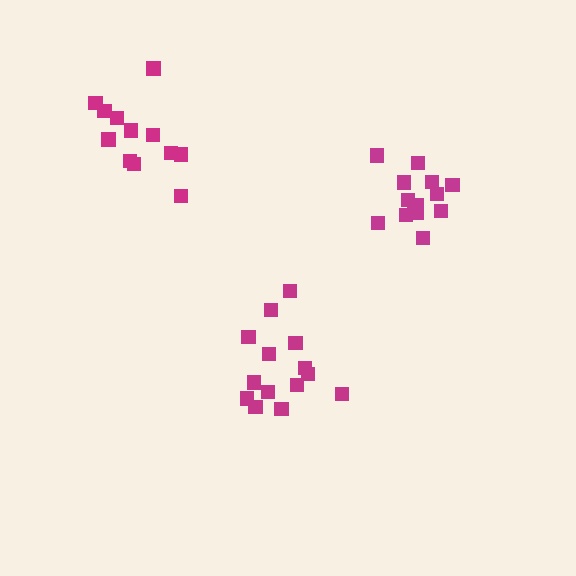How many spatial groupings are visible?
There are 3 spatial groupings.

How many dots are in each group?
Group 1: 12 dots, Group 2: 14 dots, Group 3: 14 dots (40 total).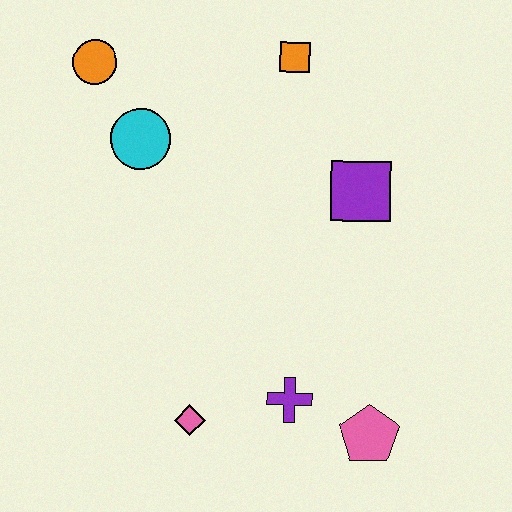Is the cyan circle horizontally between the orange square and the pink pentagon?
No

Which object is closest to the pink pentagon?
The purple cross is closest to the pink pentagon.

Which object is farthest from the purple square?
The orange circle is farthest from the purple square.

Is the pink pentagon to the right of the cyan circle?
Yes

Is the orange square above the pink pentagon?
Yes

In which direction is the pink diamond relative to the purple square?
The pink diamond is below the purple square.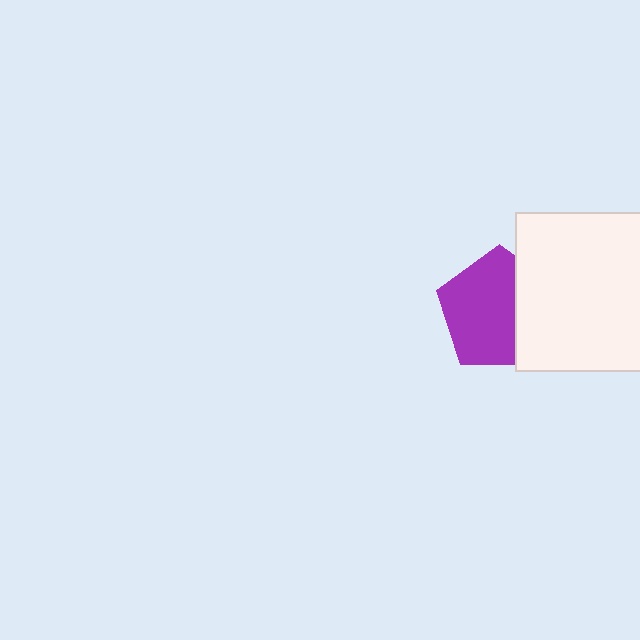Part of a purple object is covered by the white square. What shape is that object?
It is a pentagon.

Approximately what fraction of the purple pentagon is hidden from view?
Roughly 33% of the purple pentagon is hidden behind the white square.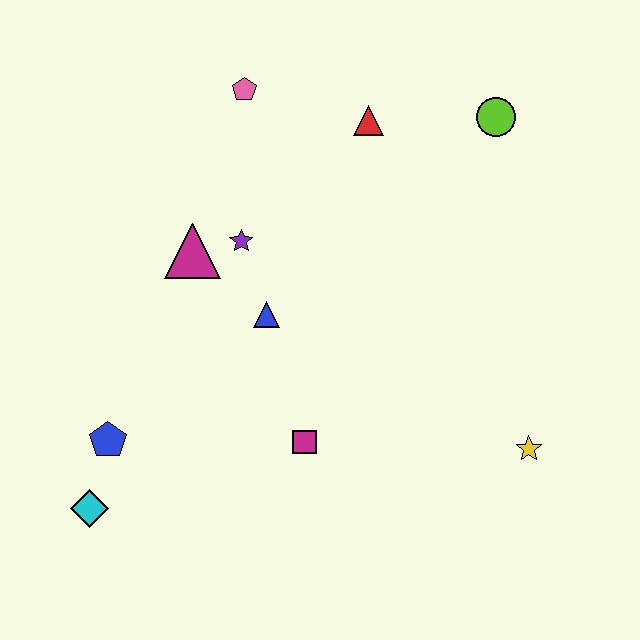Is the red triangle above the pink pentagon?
No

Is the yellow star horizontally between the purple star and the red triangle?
No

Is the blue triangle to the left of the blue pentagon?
No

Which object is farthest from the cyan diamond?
The lime circle is farthest from the cyan diamond.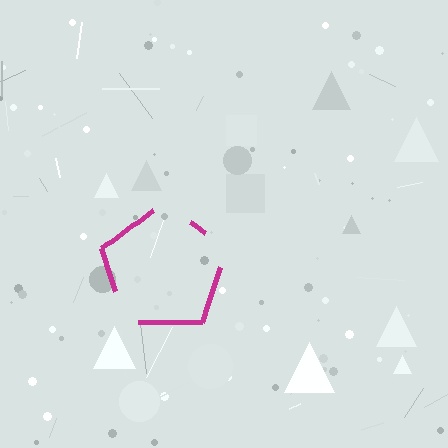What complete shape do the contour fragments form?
The contour fragments form a pentagon.